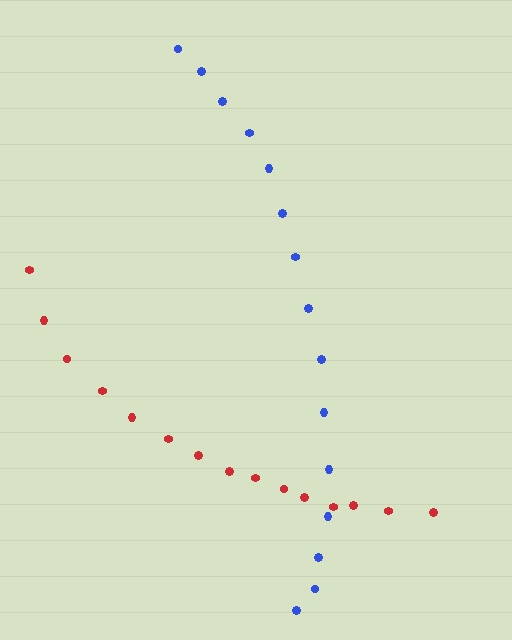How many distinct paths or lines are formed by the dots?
There are 2 distinct paths.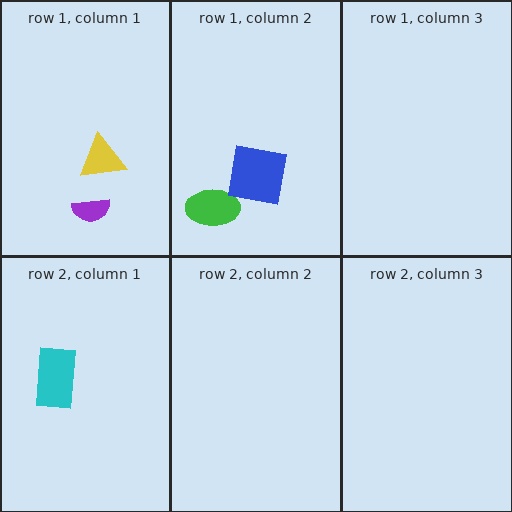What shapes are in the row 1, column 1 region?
The purple semicircle, the yellow triangle.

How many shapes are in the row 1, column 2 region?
2.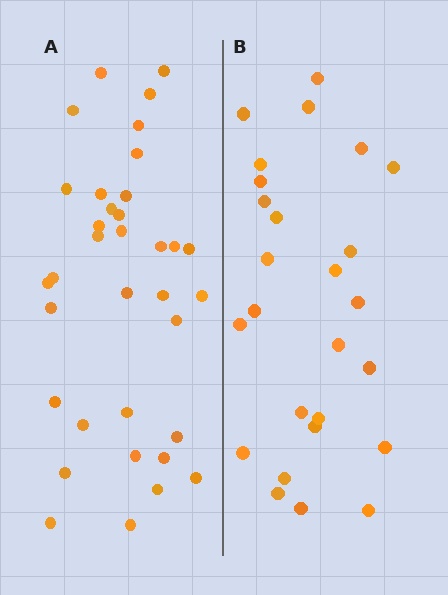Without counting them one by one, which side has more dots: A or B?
Region A (the left region) has more dots.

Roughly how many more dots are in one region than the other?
Region A has roughly 8 or so more dots than region B.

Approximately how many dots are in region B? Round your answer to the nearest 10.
About 30 dots. (The exact count is 26, which rounds to 30.)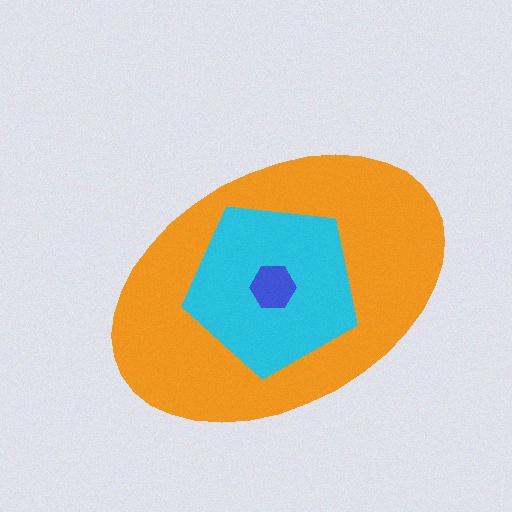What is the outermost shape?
The orange ellipse.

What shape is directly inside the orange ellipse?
The cyan pentagon.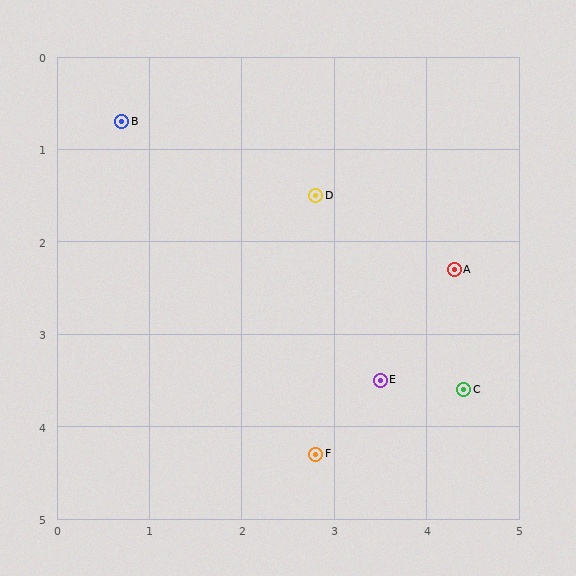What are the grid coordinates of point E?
Point E is at approximately (3.5, 3.5).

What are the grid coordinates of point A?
Point A is at approximately (4.3, 2.3).